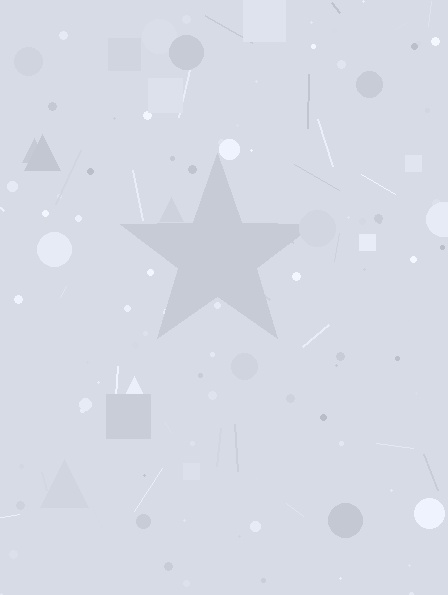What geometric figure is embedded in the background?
A star is embedded in the background.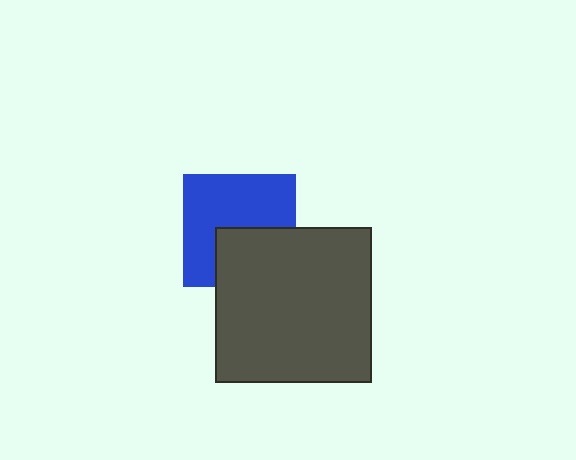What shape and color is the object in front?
The object in front is a dark gray square.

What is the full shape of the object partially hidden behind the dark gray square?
The partially hidden object is a blue square.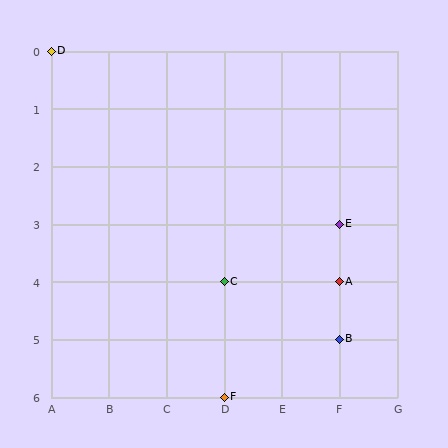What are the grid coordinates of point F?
Point F is at grid coordinates (D, 6).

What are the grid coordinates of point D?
Point D is at grid coordinates (A, 0).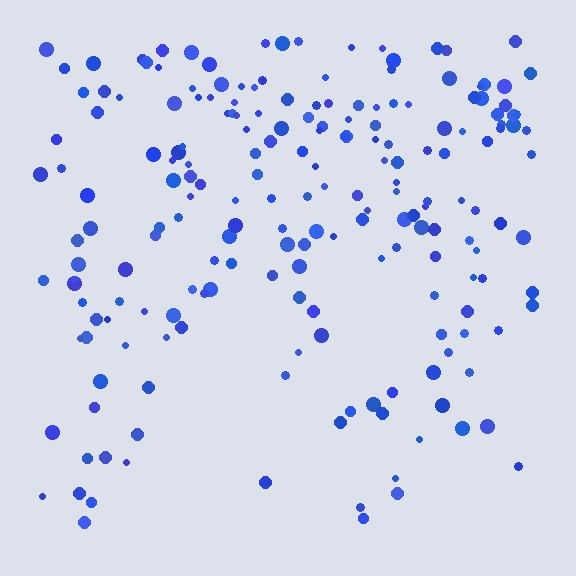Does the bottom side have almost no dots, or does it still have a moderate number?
Still a moderate number, just noticeably fewer than the top.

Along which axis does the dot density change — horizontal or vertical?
Vertical.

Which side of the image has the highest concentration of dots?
The top.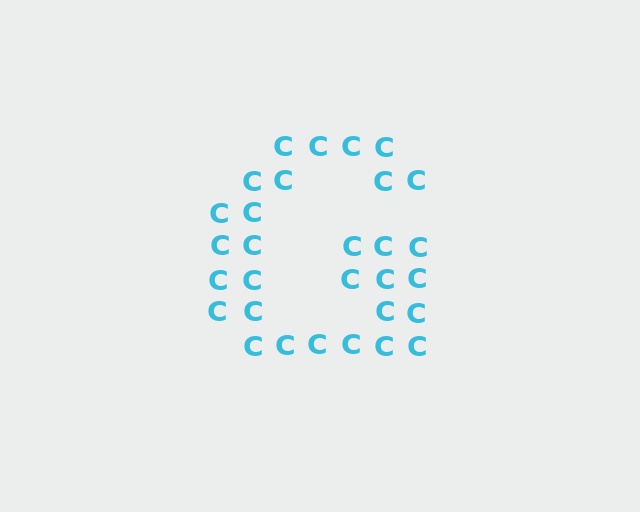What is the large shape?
The large shape is the letter G.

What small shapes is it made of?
It is made of small letter C's.